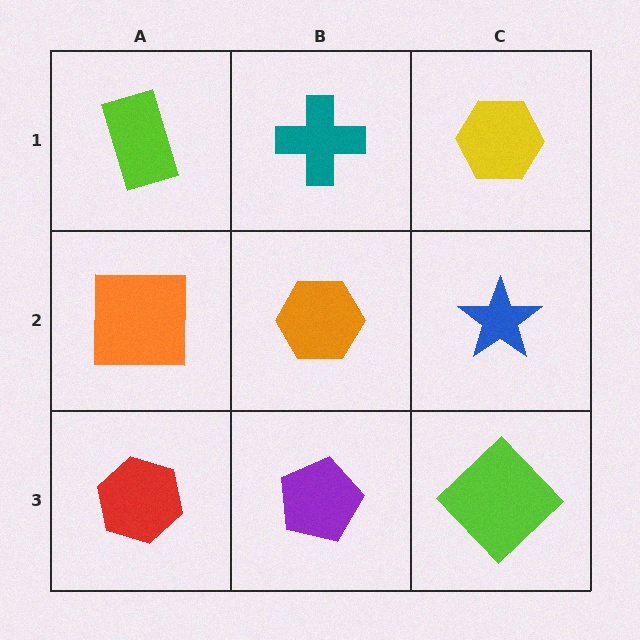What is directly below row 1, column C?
A blue star.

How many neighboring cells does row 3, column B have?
3.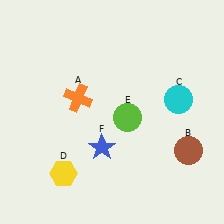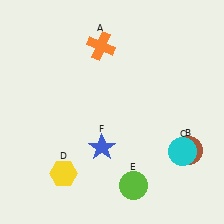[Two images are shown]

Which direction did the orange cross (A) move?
The orange cross (A) moved up.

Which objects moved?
The objects that moved are: the orange cross (A), the cyan circle (C), the lime circle (E).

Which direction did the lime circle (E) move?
The lime circle (E) moved down.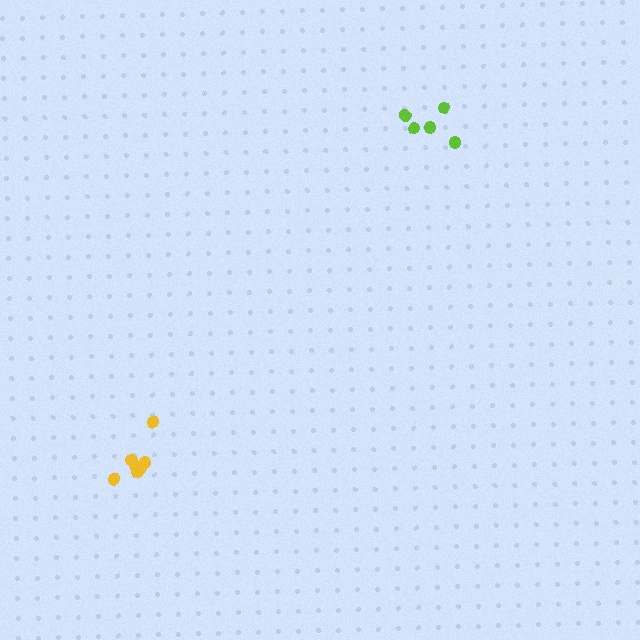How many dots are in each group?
Group 1: 7 dots, Group 2: 5 dots (12 total).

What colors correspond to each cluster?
The clusters are colored: yellow, lime.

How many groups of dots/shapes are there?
There are 2 groups.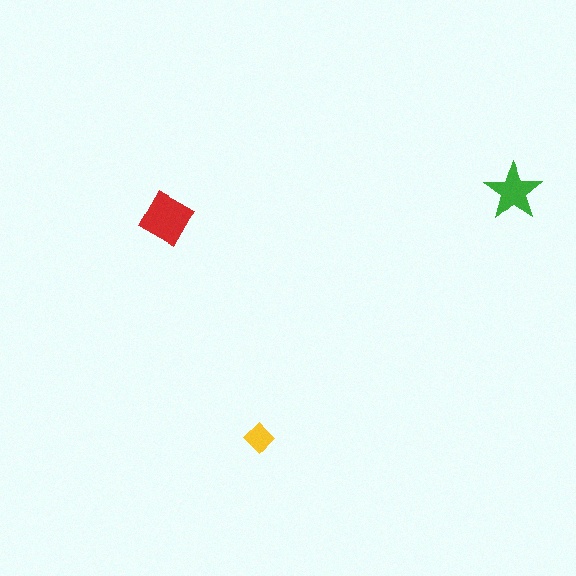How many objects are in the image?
There are 3 objects in the image.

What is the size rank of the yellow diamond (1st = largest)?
3rd.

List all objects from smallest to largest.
The yellow diamond, the green star, the red square.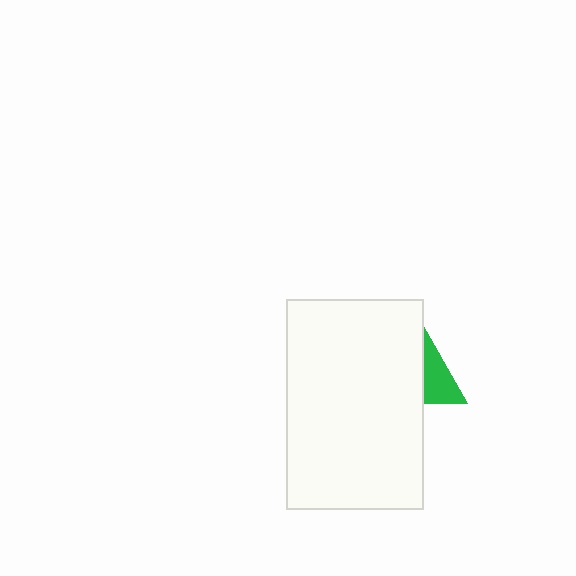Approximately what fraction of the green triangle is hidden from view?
Roughly 66% of the green triangle is hidden behind the white rectangle.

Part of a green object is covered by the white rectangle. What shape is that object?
It is a triangle.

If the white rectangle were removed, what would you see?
You would see the complete green triangle.